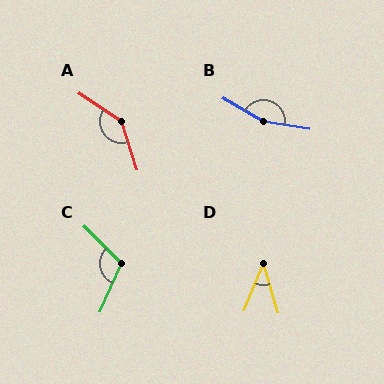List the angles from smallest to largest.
D (38°), C (111°), A (141°), B (159°).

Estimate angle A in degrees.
Approximately 141 degrees.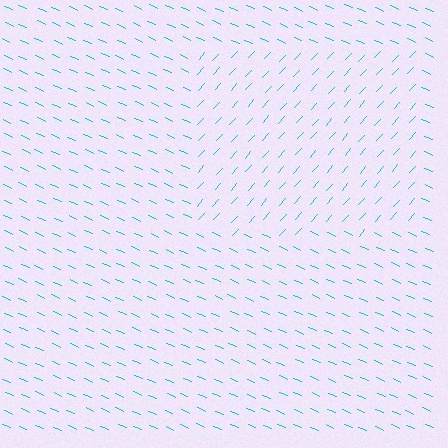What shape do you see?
I see a rectangle.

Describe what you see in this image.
The image is filled with small cyan line segments. A rectangle region in the image has lines oriented differently from the surrounding lines, creating a visible texture boundary.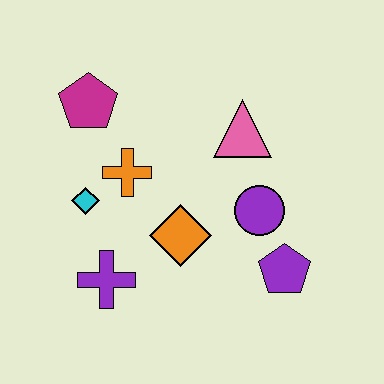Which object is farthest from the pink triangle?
The purple cross is farthest from the pink triangle.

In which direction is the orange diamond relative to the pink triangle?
The orange diamond is below the pink triangle.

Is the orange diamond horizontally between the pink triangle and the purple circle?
No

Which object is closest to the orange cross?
The cyan diamond is closest to the orange cross.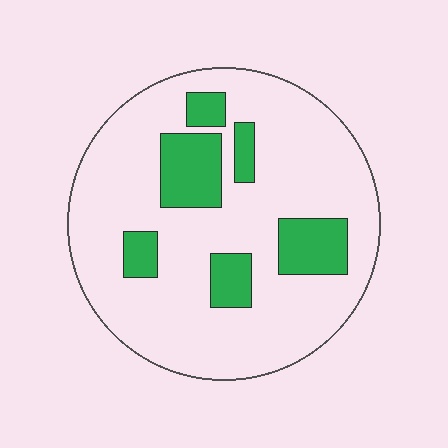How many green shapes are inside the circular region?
6.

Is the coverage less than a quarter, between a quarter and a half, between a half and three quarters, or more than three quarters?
Less than a quarter.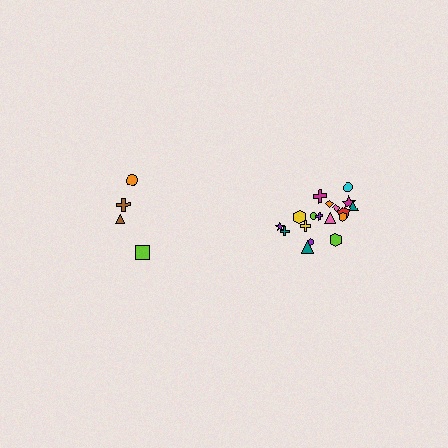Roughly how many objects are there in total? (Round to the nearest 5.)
Roughly 20 objects in total.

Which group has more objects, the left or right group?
The right group.